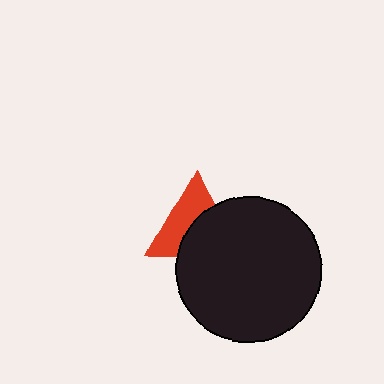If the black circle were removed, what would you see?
You would see the complete red triangle.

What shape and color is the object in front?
The object in front is a black circle.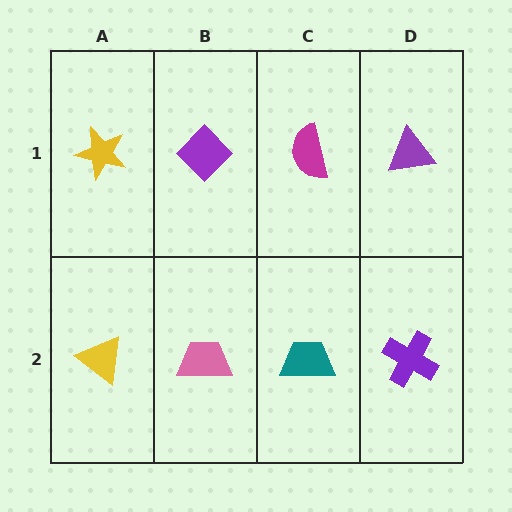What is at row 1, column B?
A purple diamond.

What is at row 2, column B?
A pink trapezoid.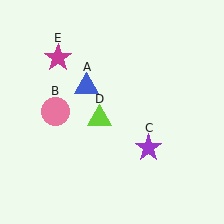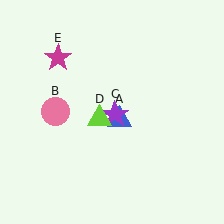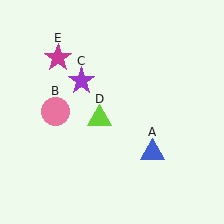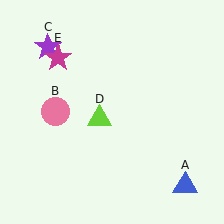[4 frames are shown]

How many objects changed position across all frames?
2 objects changed position: blue triangle (object A), purple star (object C).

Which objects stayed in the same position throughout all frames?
Pink circle (object B) and lime triangle (object D) and magenta star (object E) remained stationary.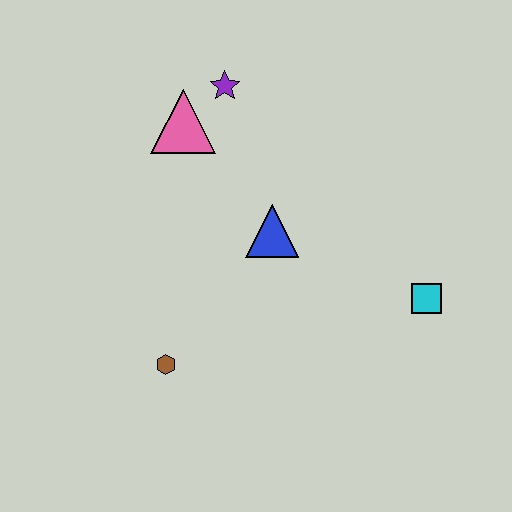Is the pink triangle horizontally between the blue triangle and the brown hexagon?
Yes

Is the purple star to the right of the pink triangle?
Yes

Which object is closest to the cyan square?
The blue triangle is closest to the cyan square.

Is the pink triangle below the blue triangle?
No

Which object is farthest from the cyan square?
The pink triangle is farthest from the cyan square.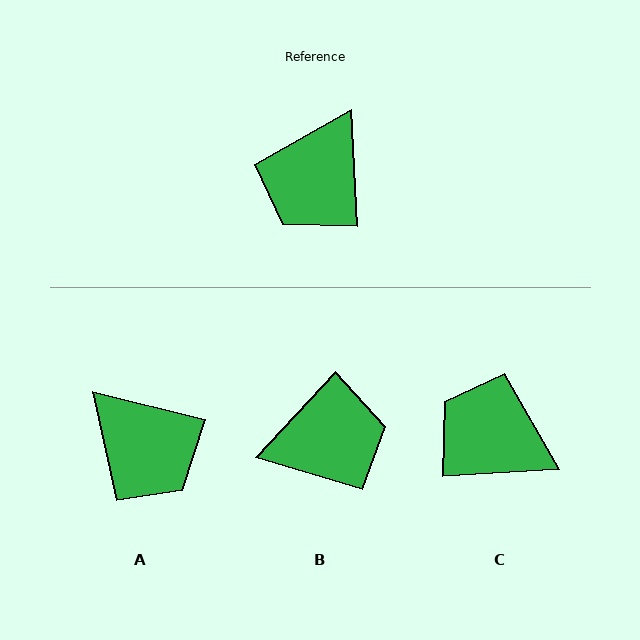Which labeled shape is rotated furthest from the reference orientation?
B, about 134 degrees away.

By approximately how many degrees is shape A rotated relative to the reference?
Approximately 73 degrees counter-clockwise.